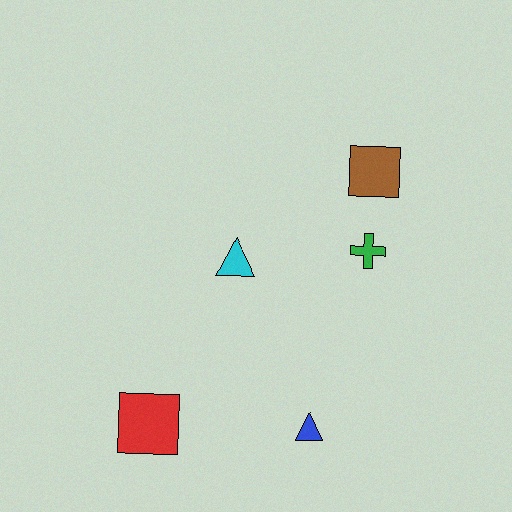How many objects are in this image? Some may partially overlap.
There are 5 objects.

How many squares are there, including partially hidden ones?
There are 2 squares.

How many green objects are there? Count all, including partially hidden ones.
There is 1 green object.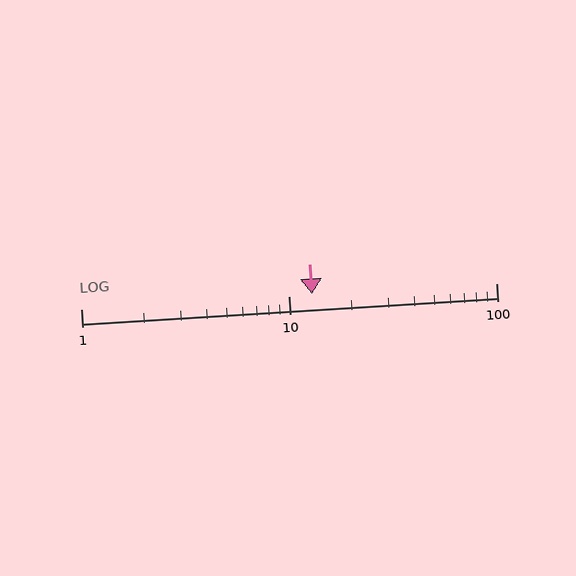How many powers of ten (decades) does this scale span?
The scale spans 2 decades, from 1 to 100.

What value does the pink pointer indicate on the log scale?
The pointer indicates approximately 13.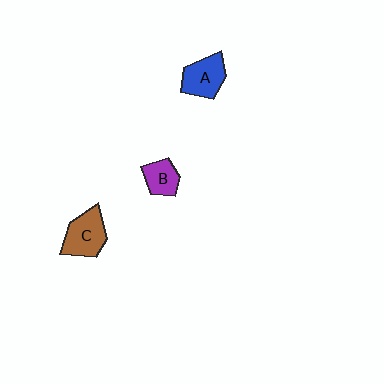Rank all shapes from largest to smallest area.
From largest to smallest: C (brown), A (blue), B (purple).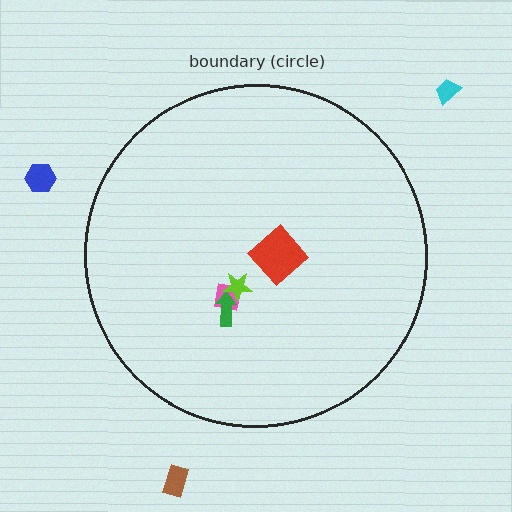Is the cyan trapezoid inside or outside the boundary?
Outside.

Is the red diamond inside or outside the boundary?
Inside.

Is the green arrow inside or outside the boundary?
Inside.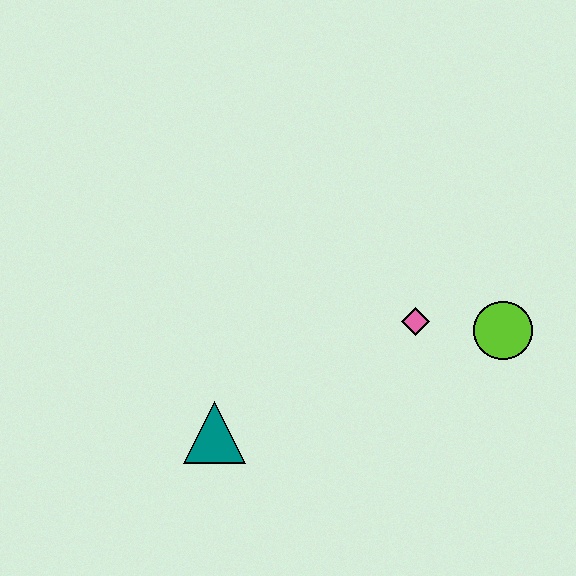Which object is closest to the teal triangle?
The pink diamond is closest to the teal triangle.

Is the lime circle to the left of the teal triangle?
No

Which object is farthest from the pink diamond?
The teal triangle is farthest from the pink diamond.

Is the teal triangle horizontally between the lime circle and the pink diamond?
No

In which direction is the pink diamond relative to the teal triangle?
The pink diamond is to the right of the teal triangle.